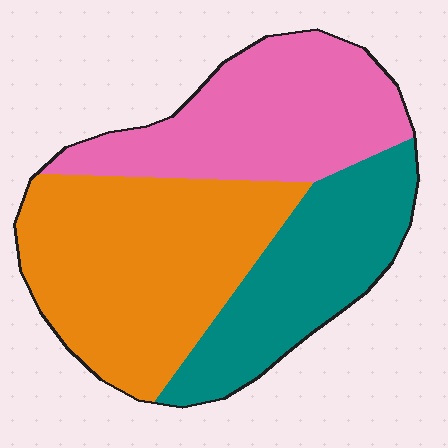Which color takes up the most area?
Orange, at roughly 40%.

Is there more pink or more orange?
Orange.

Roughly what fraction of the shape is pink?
Pink takes up about one third (1/3) of the shape.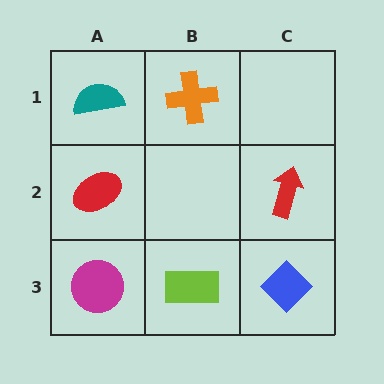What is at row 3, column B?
A lime rectangle.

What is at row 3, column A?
A magenta circle.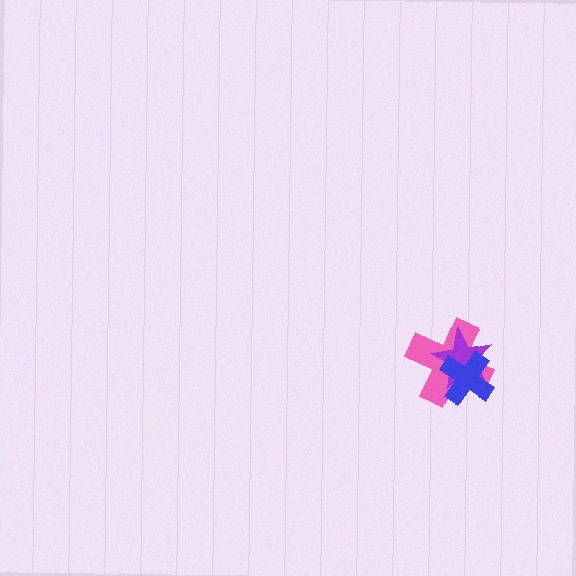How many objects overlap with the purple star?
2 objects overlap with the purple star.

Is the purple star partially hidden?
Yes, it is partially covered by another shape.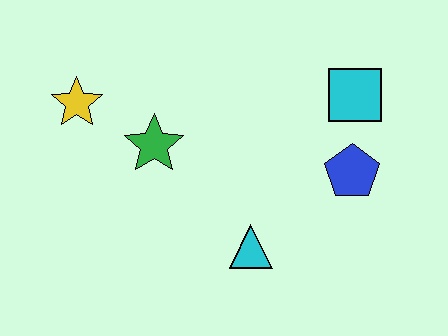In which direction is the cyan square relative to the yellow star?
The cyan square is to the right of the yellow star.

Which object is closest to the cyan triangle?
The blue pentagon is closest to the cyan triangle.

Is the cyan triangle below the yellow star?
Yes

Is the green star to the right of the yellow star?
Yes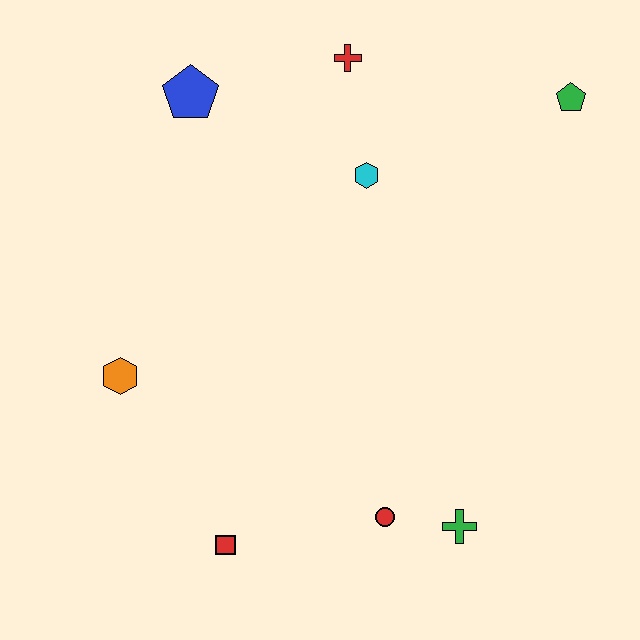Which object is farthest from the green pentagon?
The red square is farthest from the green pentagon.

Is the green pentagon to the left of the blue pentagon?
No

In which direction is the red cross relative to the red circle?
The red cross is above the red circle.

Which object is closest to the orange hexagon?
The red square is closest to the orange hexagon.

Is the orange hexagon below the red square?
No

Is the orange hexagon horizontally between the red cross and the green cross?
No